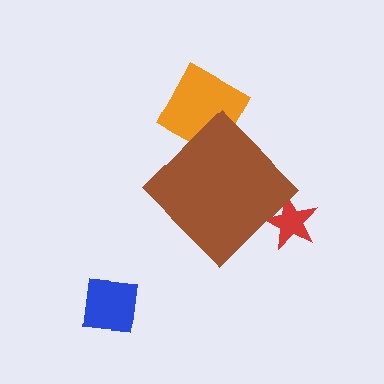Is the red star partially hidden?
Yes, the red star is partially hidden behind the brown diamond.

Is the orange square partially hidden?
Yes, the orange square is partially hidden behind the brown diamond.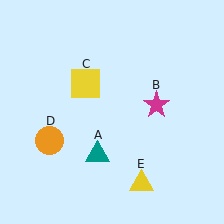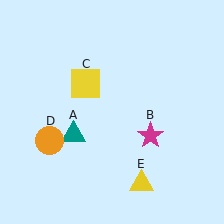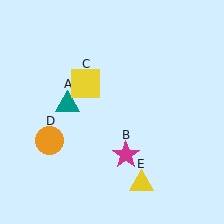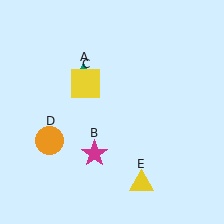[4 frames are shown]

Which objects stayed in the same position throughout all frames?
Yellow square (object C) and orange circle (object D) and yellow triangle (object E) remained stationary.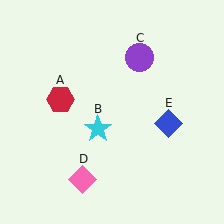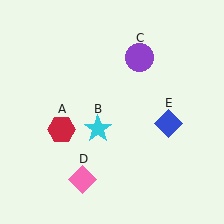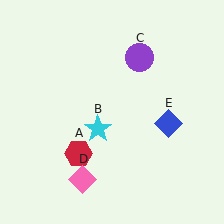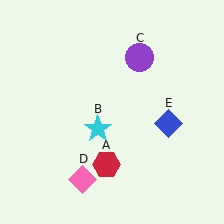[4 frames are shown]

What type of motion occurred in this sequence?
The red hexagon (object A) rotated counterclockwise around the center of the scene.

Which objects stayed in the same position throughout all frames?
Cyan star (object B) and purple circle (object C) and pink diamond (object D) and blue diamond (object E) remained stationary.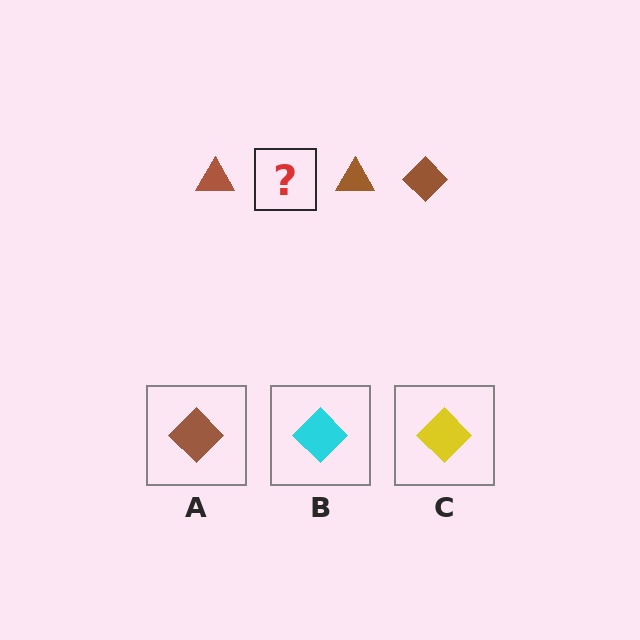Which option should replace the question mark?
Option A.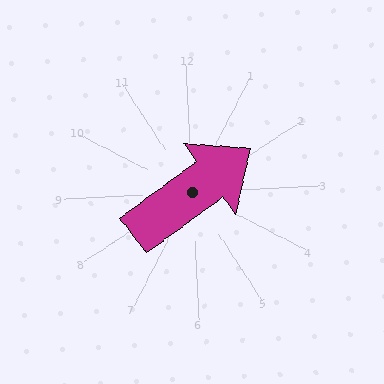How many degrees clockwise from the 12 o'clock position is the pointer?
Approximately 57 degrees.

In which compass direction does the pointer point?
Northeast.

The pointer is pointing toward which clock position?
Roughly 2 o'clock.